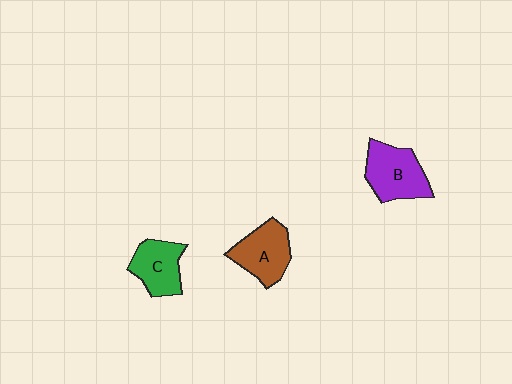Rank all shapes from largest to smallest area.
From largest to smallest: B (purple), A (brown), C (green).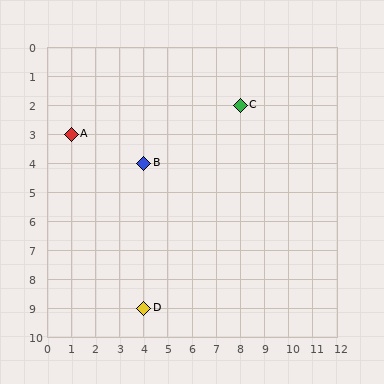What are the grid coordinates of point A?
Point A is at grid coordinates (1, 3).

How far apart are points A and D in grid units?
Points A and D are 3 columns and 6 rows apart (about 6.7 grid units diagonally).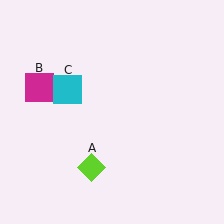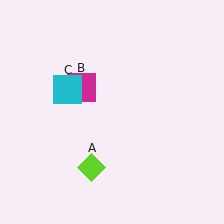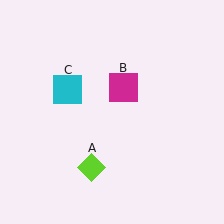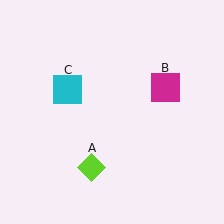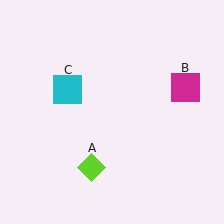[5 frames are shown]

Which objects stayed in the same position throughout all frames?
Lime diamond (object A) and cyan square (object C) remained stationary.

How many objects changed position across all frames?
1 object changed position: magenta square (object B).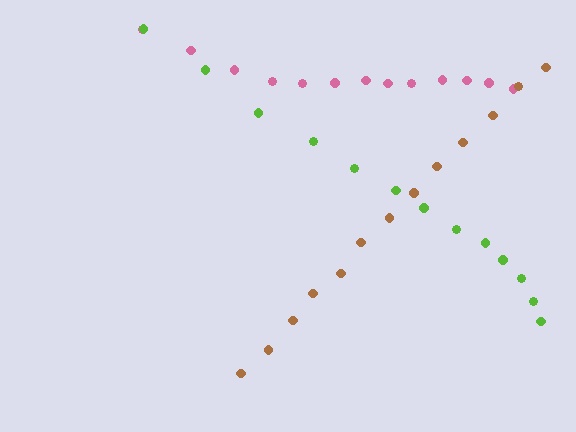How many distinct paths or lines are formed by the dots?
There are 3 distinct paths.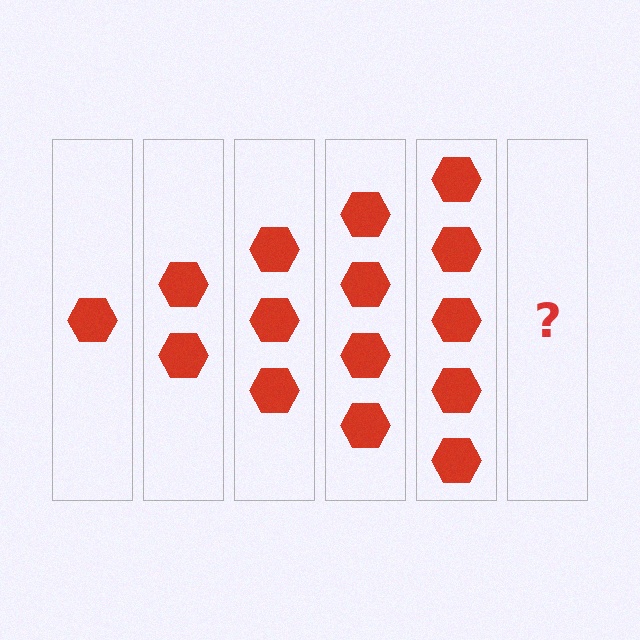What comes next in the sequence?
The next element should be 6 hexagons.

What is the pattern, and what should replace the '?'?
The pattern is that each step adds one more hexagon. The '?' should be 6 hexagons.